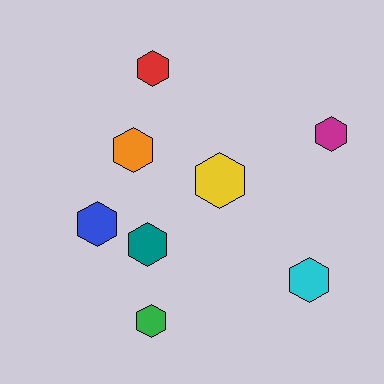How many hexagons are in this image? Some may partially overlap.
There are 8 hexagons.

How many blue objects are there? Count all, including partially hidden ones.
There is 1 blue object.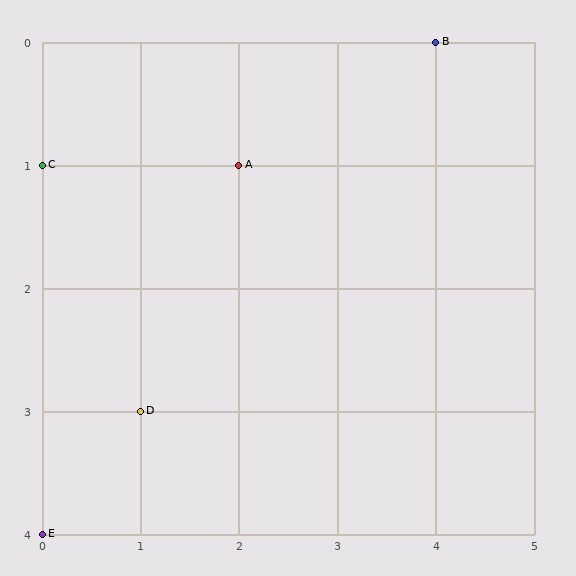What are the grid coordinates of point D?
Point D is at grid coordinates (1, 3).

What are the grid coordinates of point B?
Point B is at grid coordinates (4, 0).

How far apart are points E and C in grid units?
Points E and C are 3 rows apart.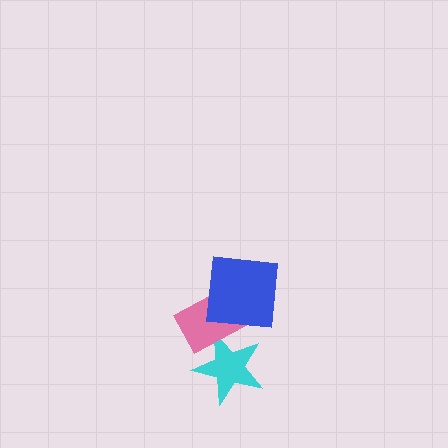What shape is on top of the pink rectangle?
The blue square is on top of the pink rectangle.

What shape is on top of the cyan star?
The pink rectangle is on top of the cyan star.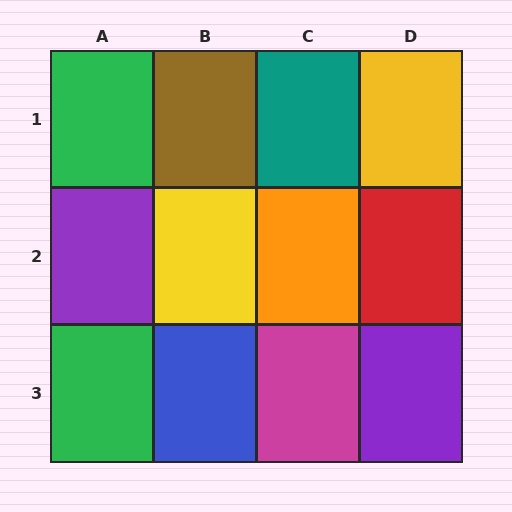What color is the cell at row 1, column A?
Green.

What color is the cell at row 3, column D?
Purple.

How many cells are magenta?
1 cell is magenta.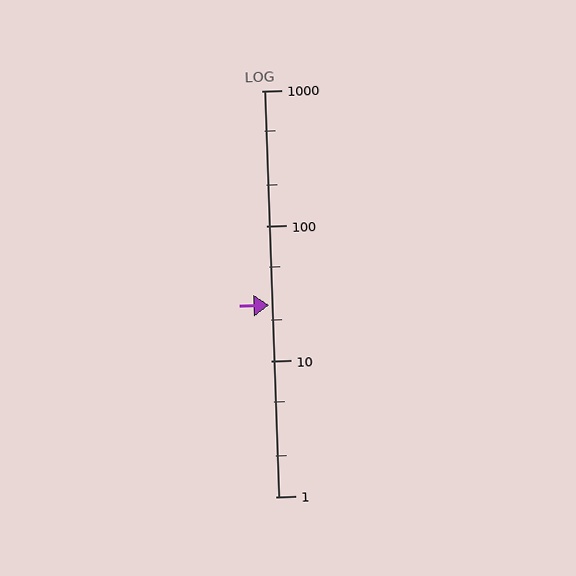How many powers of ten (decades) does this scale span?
The scale spans 3 decades, from 1 to 1000.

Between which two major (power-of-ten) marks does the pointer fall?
The pointer is between 10 and 100.